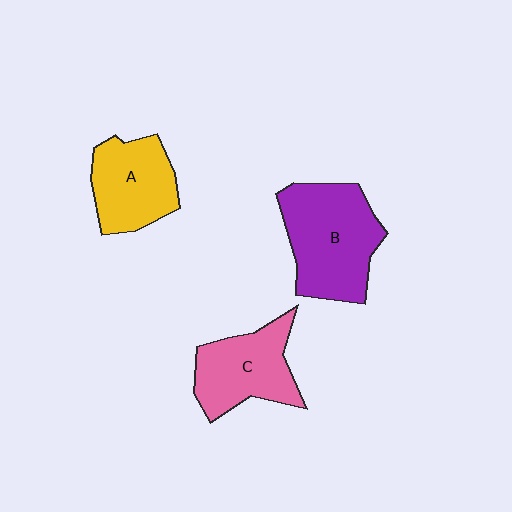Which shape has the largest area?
Shape B (purple).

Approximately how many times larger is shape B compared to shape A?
Approximately 1.4 times.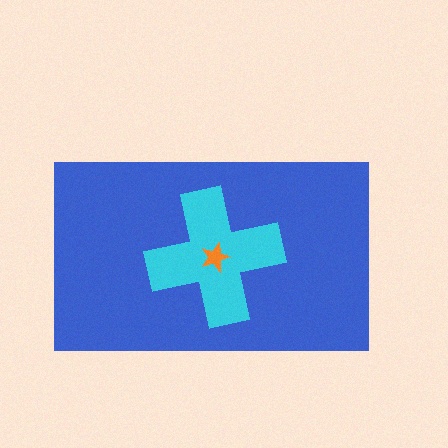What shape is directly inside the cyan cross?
The orange star.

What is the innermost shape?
The orange star.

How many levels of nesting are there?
3.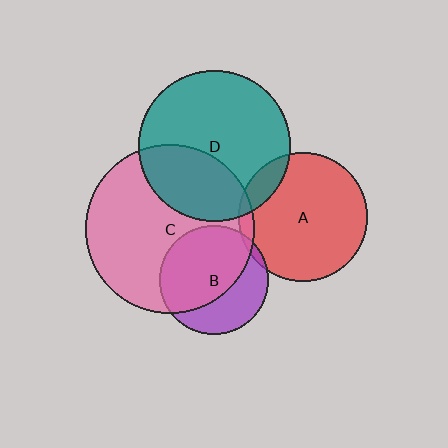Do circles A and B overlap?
Yes.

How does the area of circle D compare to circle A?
Approximately 1.4 times.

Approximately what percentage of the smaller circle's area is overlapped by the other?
Approximately 5%.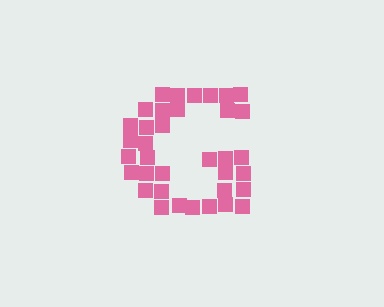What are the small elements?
The small elements are squares.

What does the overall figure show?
The overall figure shows the letter G.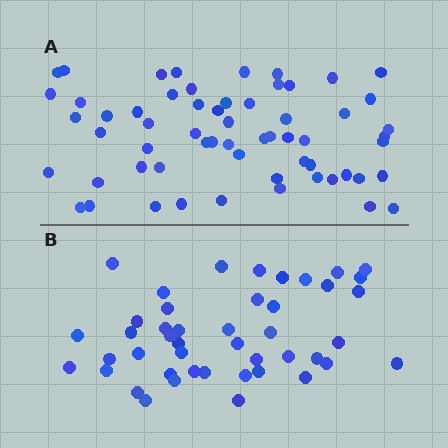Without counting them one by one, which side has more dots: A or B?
Region A (the top region) has more dots.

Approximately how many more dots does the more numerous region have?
Region A has approximately 15 more dots than region B.